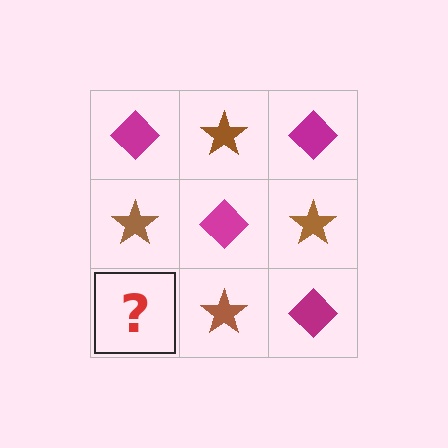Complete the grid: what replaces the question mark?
The question mark should be replaced with a magenta diamond.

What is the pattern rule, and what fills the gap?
The rule is that it alternates magenta diamond and brown star in a checkerboard pattern. The gap should be filled with a magenta diamond.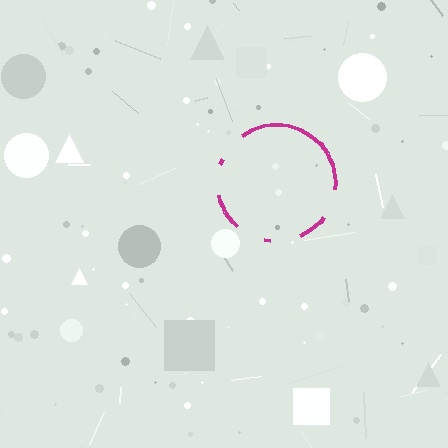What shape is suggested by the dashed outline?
The dashed outline suggests a circle.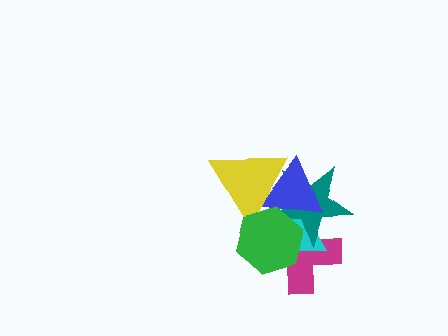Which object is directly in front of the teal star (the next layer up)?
The blue triangle is directly in front of the teal star.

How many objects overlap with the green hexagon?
5 objects overlap with the green hexagon.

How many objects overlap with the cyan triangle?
5 objects overlap with the cyan triangle.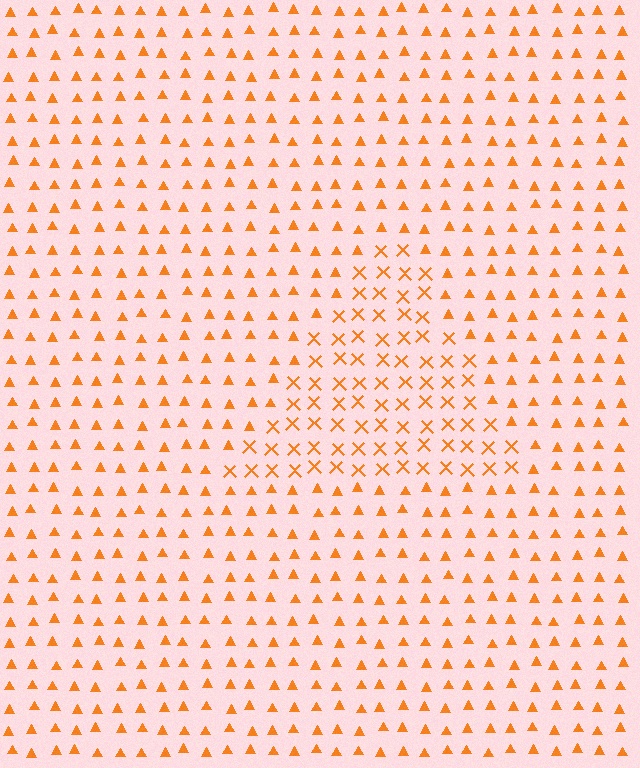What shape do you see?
I see a triangle.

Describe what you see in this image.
The image is filled with small orange elements arranged in a uniform grid. A triangle-shaped region contains X marks, while the surrounding area contains triangles. The boundary is defined purely by the change in element shape.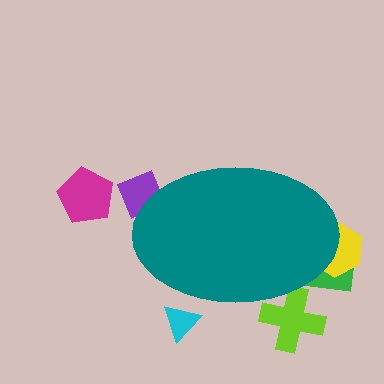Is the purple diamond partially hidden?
Yes, the purple diamond is partially hidden behind the teal ellipse.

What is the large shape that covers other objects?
A teal ellipse.